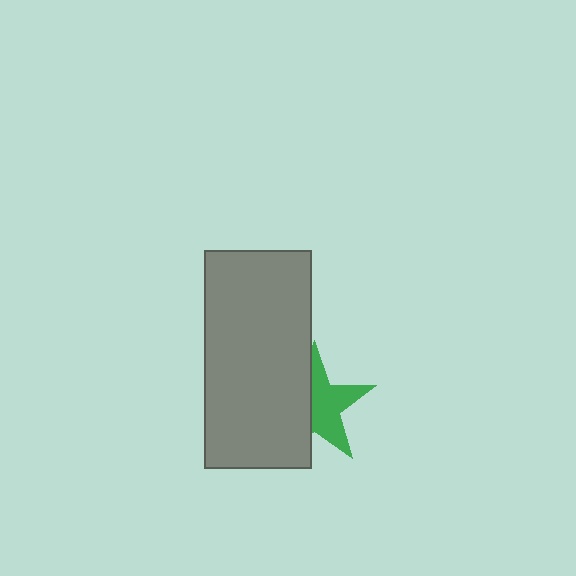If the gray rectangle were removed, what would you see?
You would see the complete green star.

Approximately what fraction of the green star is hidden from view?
Roughly 45% of the green star is hidden behind the gray rectangle.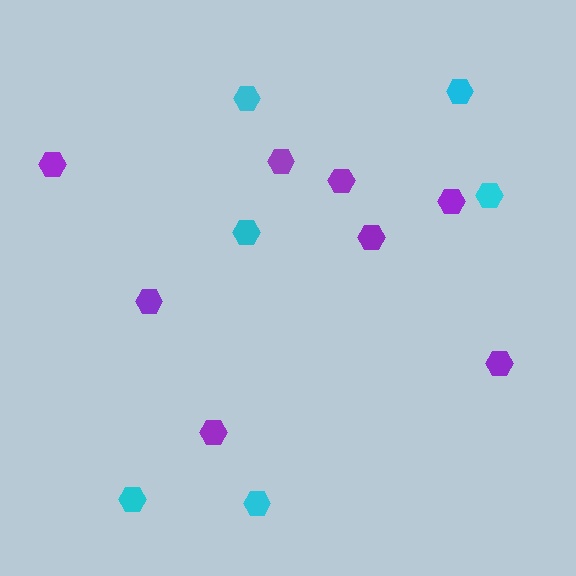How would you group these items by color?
There are 2 groups: one group of cyan hexagons (6) and one group of purple hexagons (8).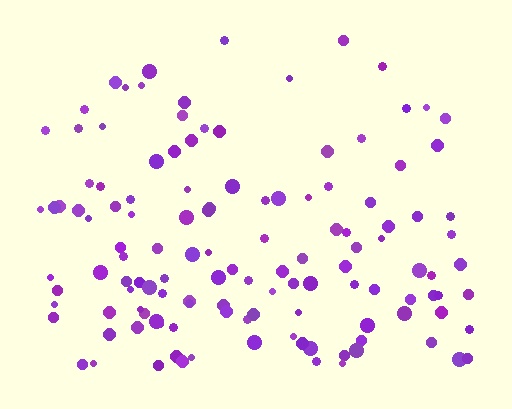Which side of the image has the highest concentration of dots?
The bottom.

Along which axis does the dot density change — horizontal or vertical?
Vertical.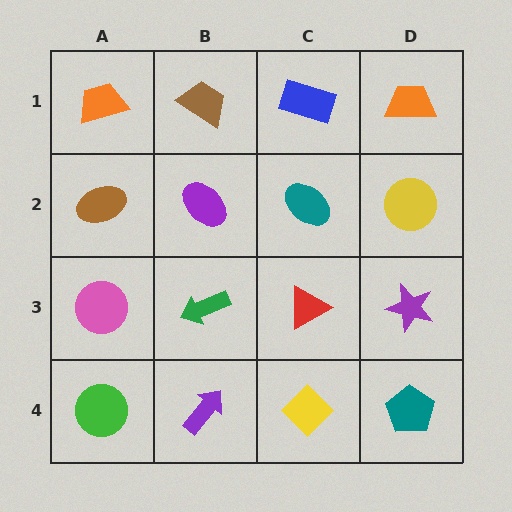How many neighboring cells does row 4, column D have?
2.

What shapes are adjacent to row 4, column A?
A pink circle (row 3, column A), a purple arrow (row 4, column B).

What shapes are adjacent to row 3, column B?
A purple ellipse (row 2, column B), a purple arrow (row 4, column B), a pink circle (row 3, column A), a red triangle (row 3, column C).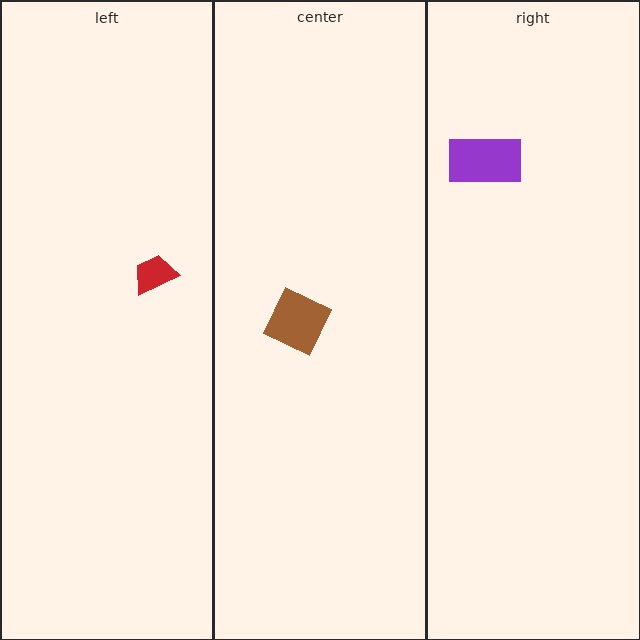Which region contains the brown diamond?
The center region.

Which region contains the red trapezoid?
The left region.